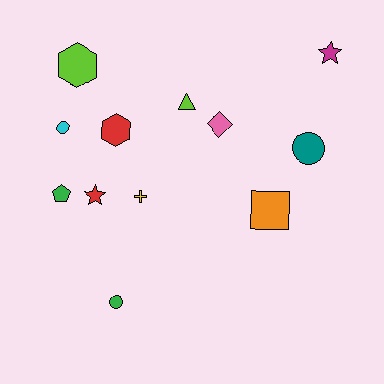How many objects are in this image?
There are 12 objects.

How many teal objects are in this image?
There is 1 teal object.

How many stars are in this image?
There are 2 stars.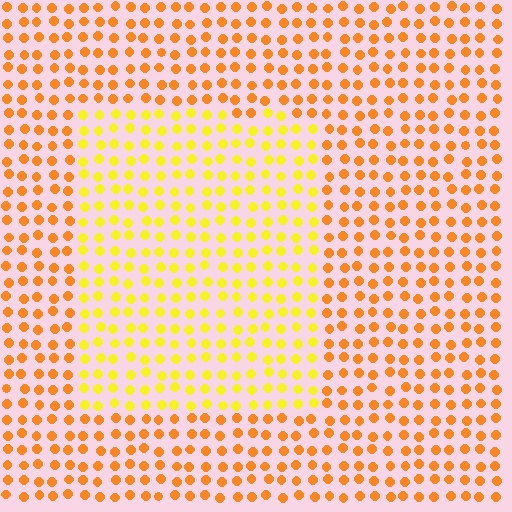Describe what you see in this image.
The image is filled with small orange elements in a uniform arrangement. A rectangle-shaped region is visible where the elements are tinted to a slightly different hue, forming a subtle color boundary.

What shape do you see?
I see a rectangle.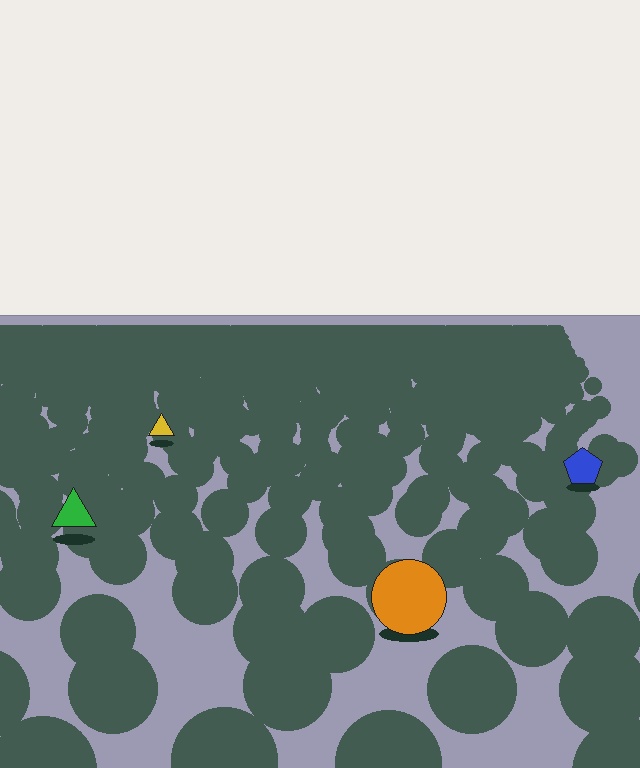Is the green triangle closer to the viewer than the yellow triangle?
Yes. The green triangle is closer — you can tell from the texture gradient: the ground texture is coarser near it.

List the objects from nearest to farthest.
From nearest to farthest: the orange circle, the green triangle, the blue pentagon, the yellow triangle.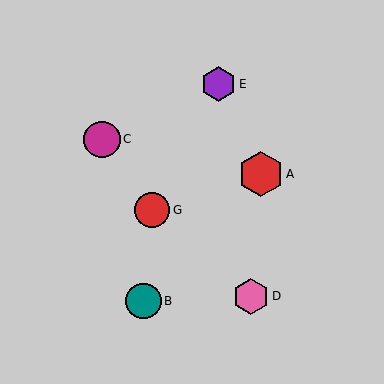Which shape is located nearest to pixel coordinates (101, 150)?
The magenta circle (labeled C) at (102, 139) is nearest to that location.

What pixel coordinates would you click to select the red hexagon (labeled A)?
Click at (261, 174) to select the red hexagon A.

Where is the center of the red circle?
The center of the red circle is at (152, 210).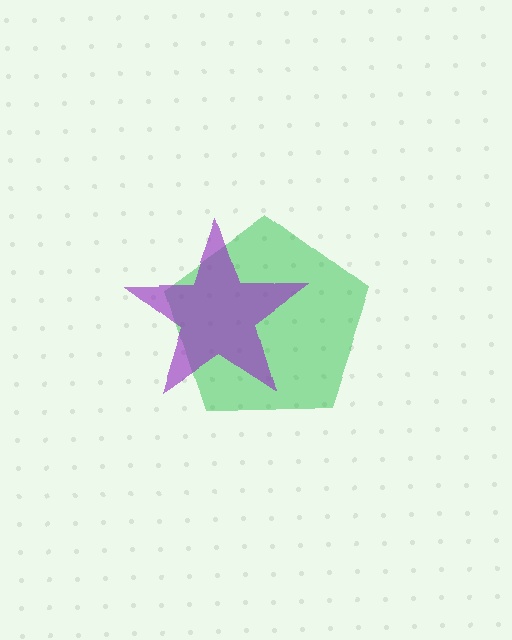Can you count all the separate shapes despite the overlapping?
Yes, there are 2 separate shapes.